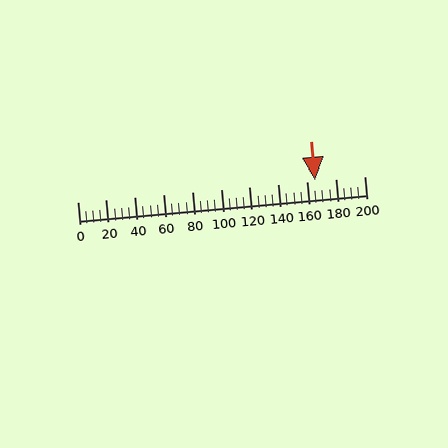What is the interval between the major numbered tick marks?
The major tick marks are spaced 20 units apart.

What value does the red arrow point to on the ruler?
The red arrow points to approximately 166.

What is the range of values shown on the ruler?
The ruler shows values from 0 to 200.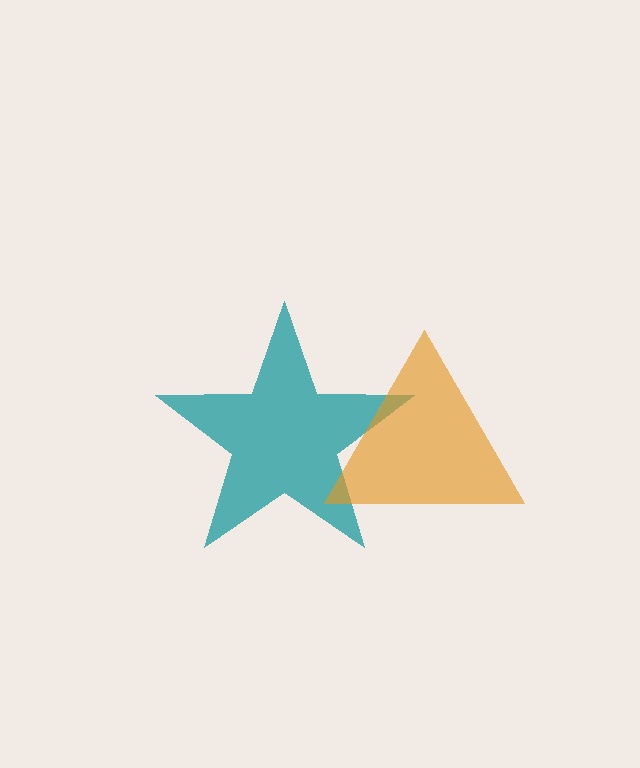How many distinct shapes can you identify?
There are 2 distinct shapes: a teal star, an orange triangle.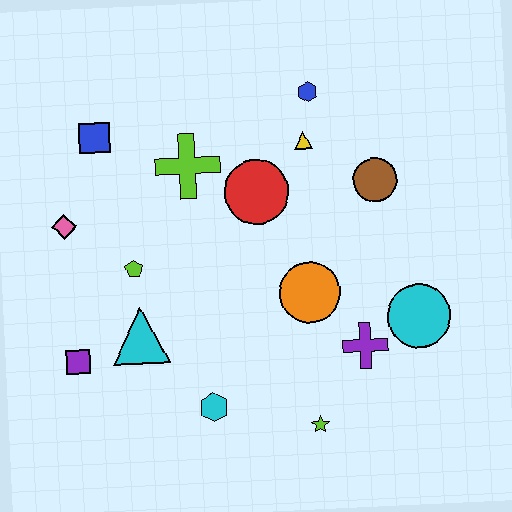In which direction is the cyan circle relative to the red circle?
The cyan circle is to the right of the red circle.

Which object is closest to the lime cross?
The red circle is closest to the lime cross.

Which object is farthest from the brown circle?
The purple square is farthest from the brown circle.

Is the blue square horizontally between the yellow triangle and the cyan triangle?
No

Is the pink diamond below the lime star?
No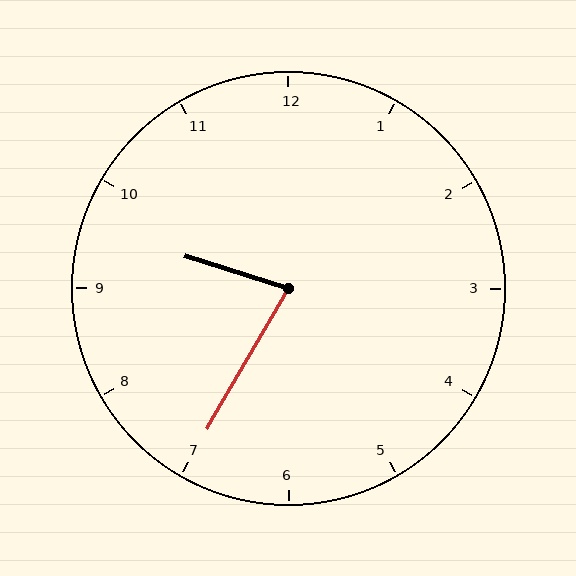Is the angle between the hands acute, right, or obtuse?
It is acute.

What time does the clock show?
9:35.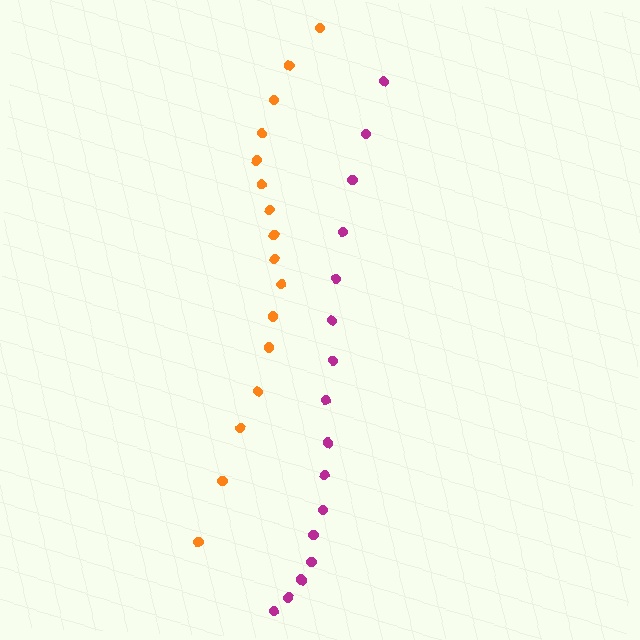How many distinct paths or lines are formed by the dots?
There are 2 distinct paths.